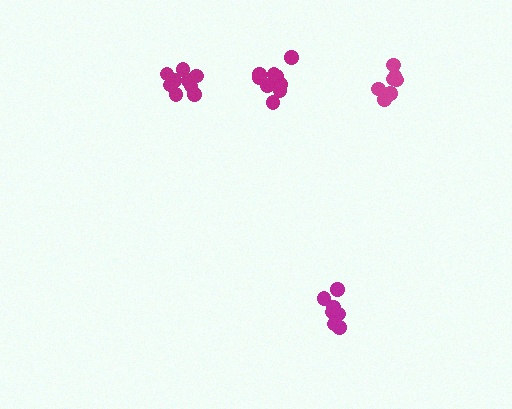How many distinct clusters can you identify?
There are 4 distinct clusters.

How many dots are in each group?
Group 1: 7 dots, Group 2: 8 dots, Group 3: 9 dots, Group 4: 9 dots (33 total).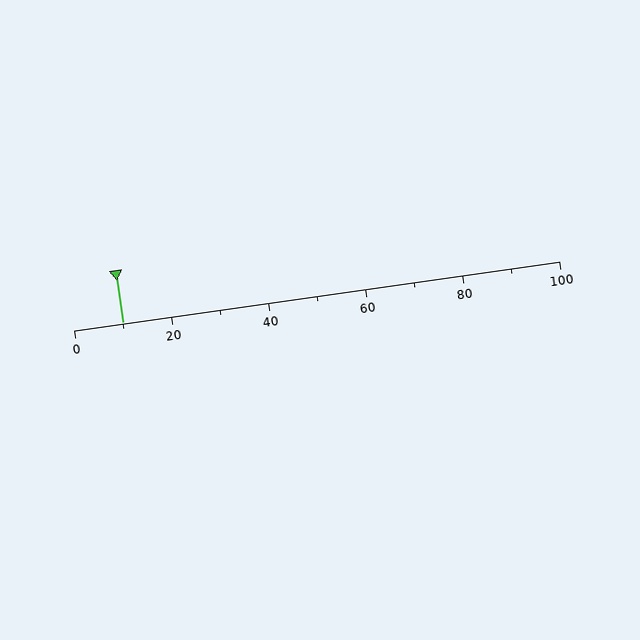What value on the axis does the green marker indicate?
The marker indicates approximately 10.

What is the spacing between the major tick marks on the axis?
The major ticks are spaced 20 apart.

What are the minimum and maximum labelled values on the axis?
The axis runs from 0 to 100.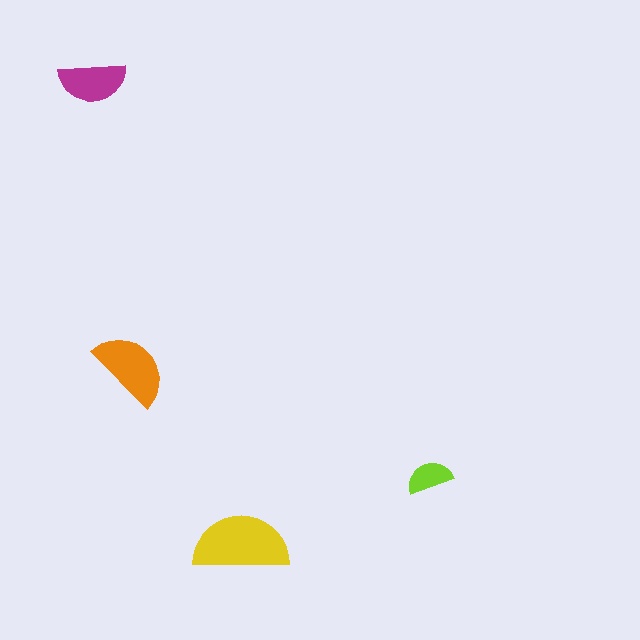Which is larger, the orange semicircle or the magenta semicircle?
The orange one.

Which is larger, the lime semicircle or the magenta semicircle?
The magenta one.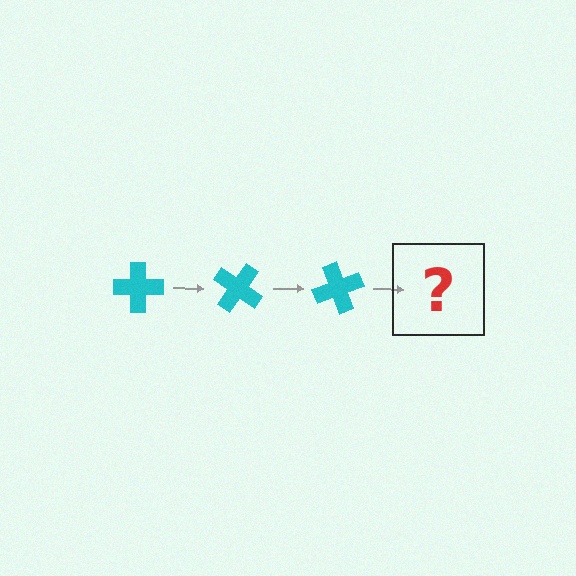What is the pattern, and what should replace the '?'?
The pattern is that the cross rotates 35 degrees each step. The '?' should be a cyan cross rotated 105 degrees.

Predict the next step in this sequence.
The next step is a cyan cross rotated 105 degrees.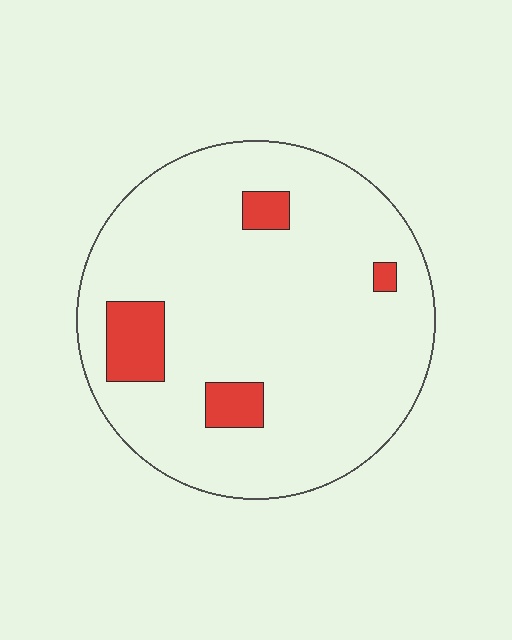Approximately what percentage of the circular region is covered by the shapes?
Approximately 10%.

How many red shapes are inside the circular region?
4.